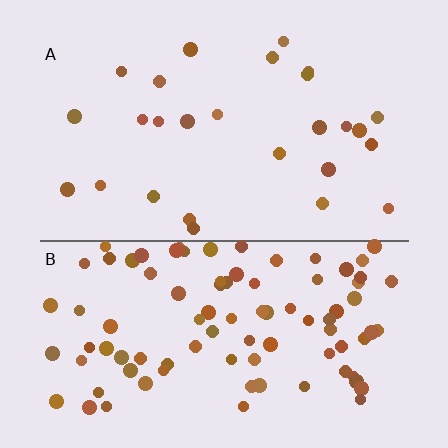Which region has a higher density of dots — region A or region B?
B (the bottom).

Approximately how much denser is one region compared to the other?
Approximately 3.5× — region B over region A.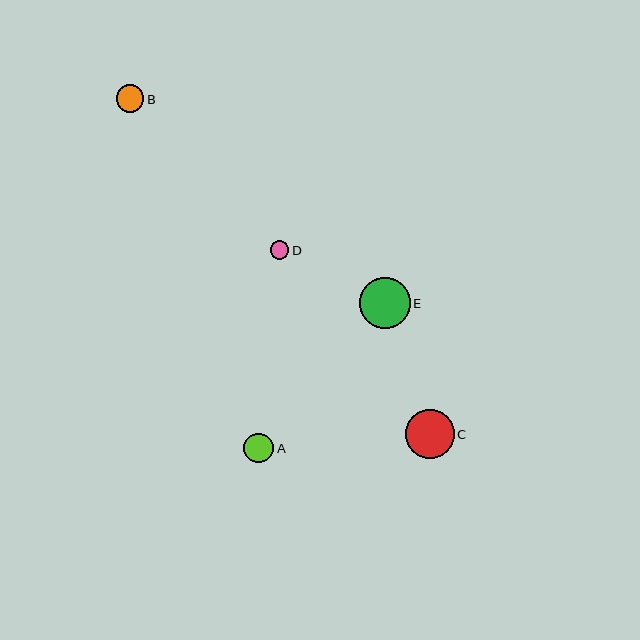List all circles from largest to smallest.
From largest to smallest: E, C, A, B, D.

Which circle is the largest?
Circle E is the largest with a size of approximately 51 pixels.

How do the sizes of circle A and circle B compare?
Circle A and circle B are approximately the same size.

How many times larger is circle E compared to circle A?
Circle E is approximately 1.7 times the size of circle A.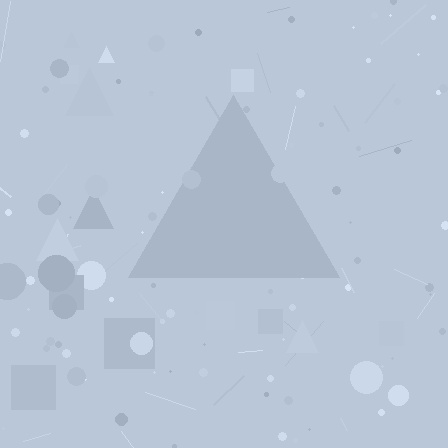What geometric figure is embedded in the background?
A triangle is embedded in the background.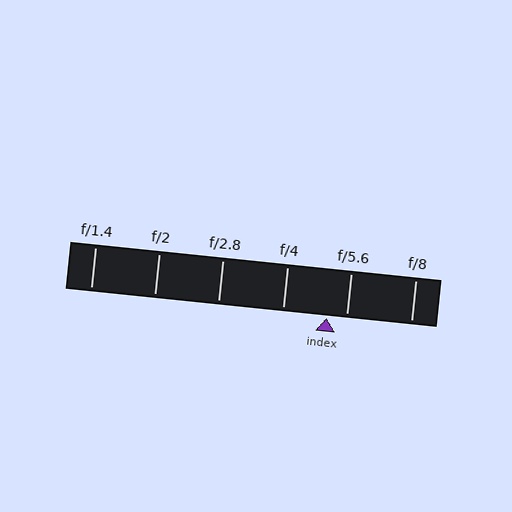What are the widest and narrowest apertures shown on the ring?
The widest aperture shown is f/1.4 and the narrowest is f/8.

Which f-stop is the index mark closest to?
The index mark is closest to f/5.6.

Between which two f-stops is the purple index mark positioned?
The index mark is between f/4 and f/5.6.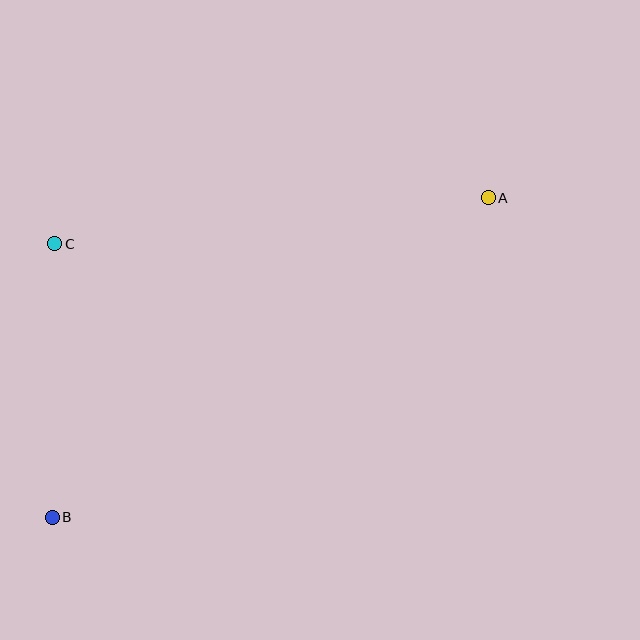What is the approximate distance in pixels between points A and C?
The distance between A and C is approximately 436 pixels.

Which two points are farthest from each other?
Points A and B are farthest from each other.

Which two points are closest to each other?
Points B and C are closest to each other.